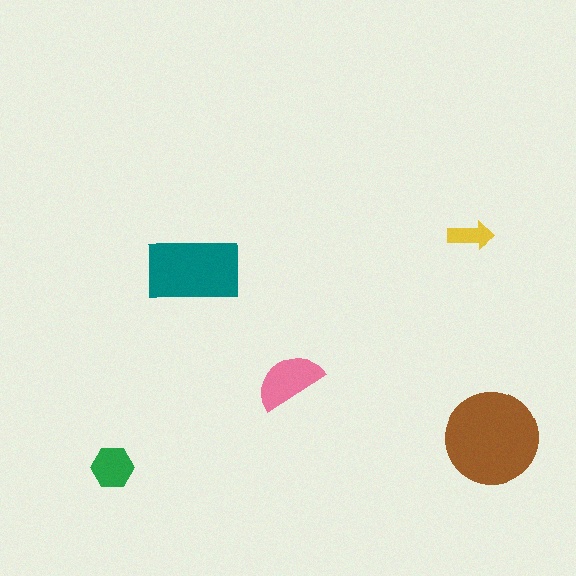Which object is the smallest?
The yellow arrow.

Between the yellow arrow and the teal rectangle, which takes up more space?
The teal rectangle.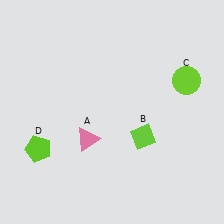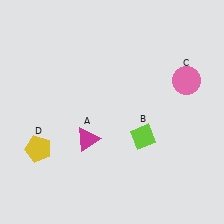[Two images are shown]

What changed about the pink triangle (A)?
In Image 1, A is pink. In Image 2, it changed to magenta.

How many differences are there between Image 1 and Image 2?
There are 3 differences between the two images.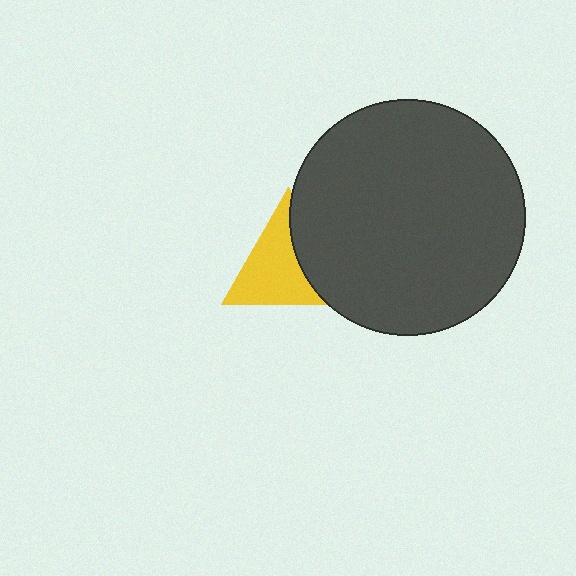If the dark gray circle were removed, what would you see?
You would see the complete yellow triangle.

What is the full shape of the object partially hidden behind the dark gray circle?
The partially hidden object is a yellow triangle.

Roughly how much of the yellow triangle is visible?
About half of it is visible (roughly 64%).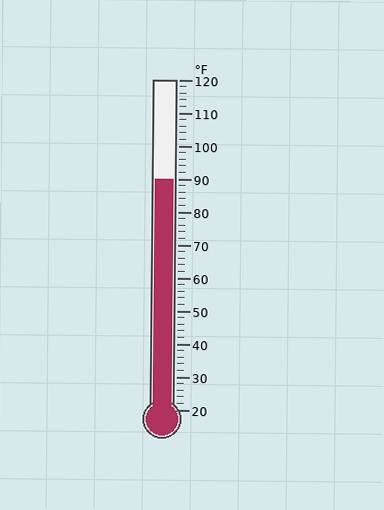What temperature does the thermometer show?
The thermometer shows approximately 90°F.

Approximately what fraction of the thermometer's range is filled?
The thermometer is filled to approximately 70% of its range.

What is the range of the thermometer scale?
The thermometer scale ranges from 20°F to 120°F.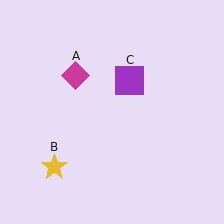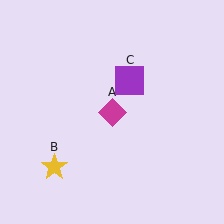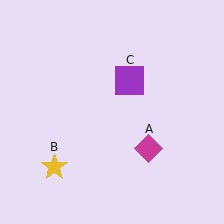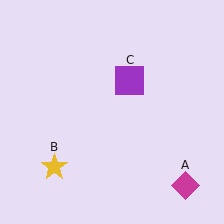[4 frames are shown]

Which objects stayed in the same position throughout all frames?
Yellow star (object B) and purple square (object C) remained stationary.